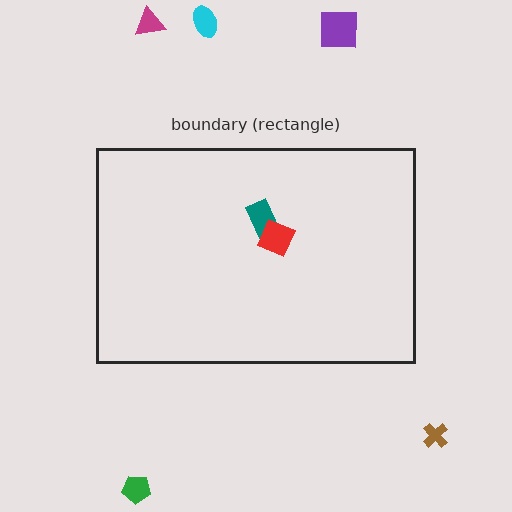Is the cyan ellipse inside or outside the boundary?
Outside.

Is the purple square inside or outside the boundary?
Outside.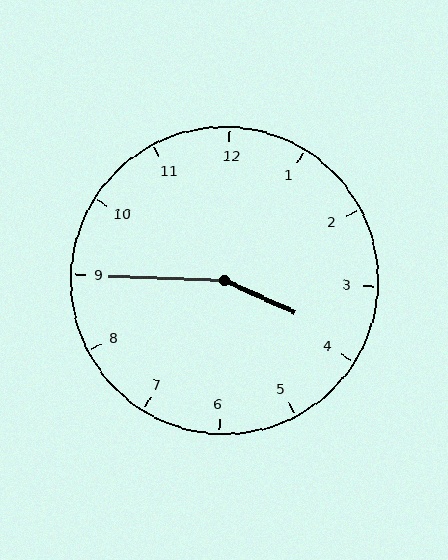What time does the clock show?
3:45.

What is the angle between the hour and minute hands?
Approximately 158 degrees.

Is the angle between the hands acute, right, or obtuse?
It is obtuse.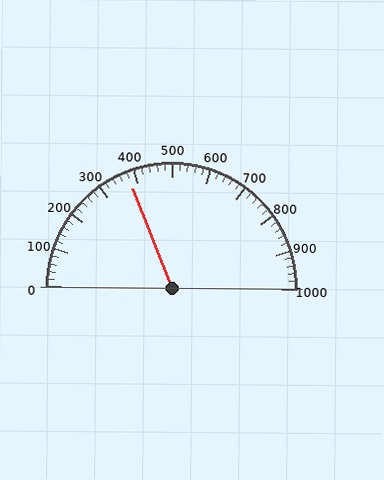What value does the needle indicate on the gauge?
The needle indicates approximately 380.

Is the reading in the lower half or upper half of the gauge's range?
The reading is in the lower half of the range (0 to 1000).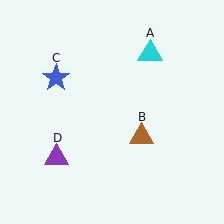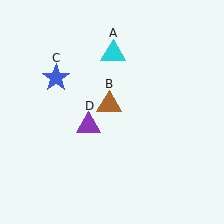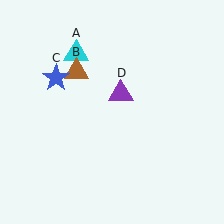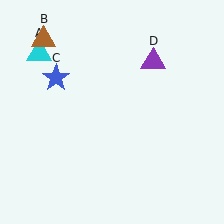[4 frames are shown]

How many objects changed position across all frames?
3 objects changed position: cyan triangle (object A), brown triangle (object B), purple triangle (object D).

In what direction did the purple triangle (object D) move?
The purple triangle (object D) moved up and to the right.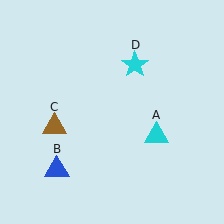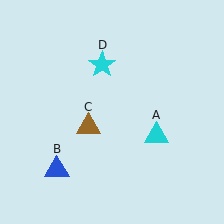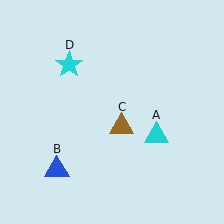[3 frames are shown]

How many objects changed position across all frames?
2 objects changed position: brown triangle (object C), cyan star (object D).